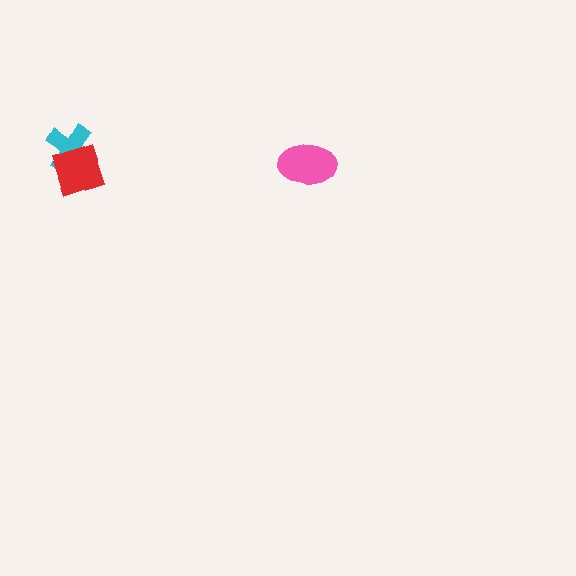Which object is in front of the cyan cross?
The red diamond is in front of the cyan cross.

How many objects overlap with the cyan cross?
1 object overlaps with the cyan cross.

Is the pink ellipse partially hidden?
No, no other shape covers it.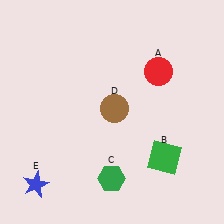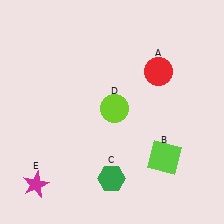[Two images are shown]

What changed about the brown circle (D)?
In Image 1, D is brown. In Image 2, it changed to lime.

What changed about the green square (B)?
In Image 1, B is green. In Image 2, it changed to lime.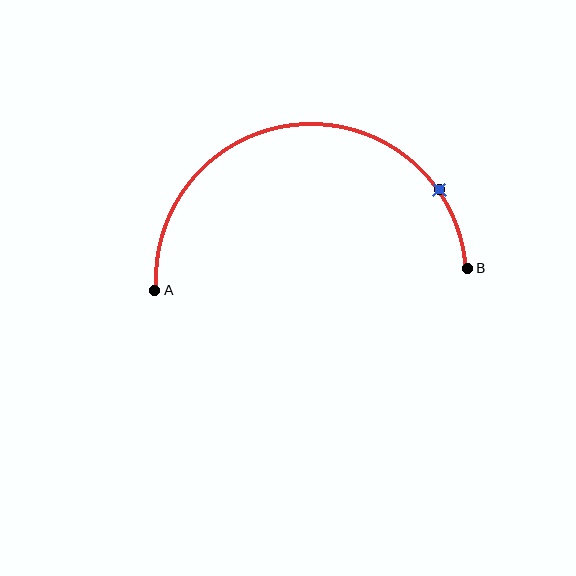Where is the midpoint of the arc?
The arc midpoint is the point on the curve farthest from the straight line joining A and B. It sits above that line.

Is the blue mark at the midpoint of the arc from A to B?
No. The blue mark lies on the arc but is closer to endpoint B. The arc midpoint would be at the point on the curve equidistant along the arc from both A and B.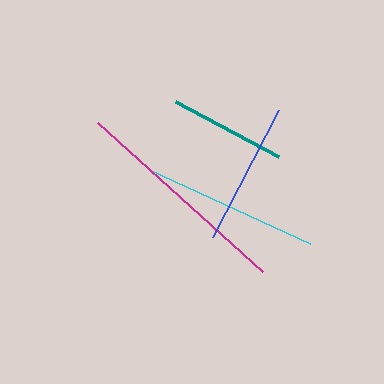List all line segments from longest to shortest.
From longest to shortest: magenta, cyan, blue, teal.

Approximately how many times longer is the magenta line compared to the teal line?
The magenta line is approximately 1.9 times the length of the teal line.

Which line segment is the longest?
The magenta line is the longest at approximately 222 pixels.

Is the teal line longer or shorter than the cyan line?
The cyan line is longer than the teal line.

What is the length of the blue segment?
The blue segment is approximately 144 pixels long.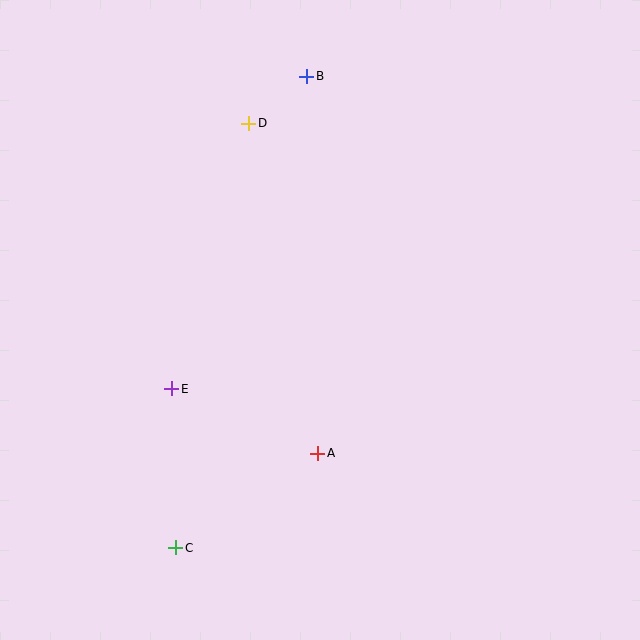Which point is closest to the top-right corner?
Point B is closest to the top-right corner.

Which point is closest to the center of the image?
Point A at (318, 453) is closest to the center.